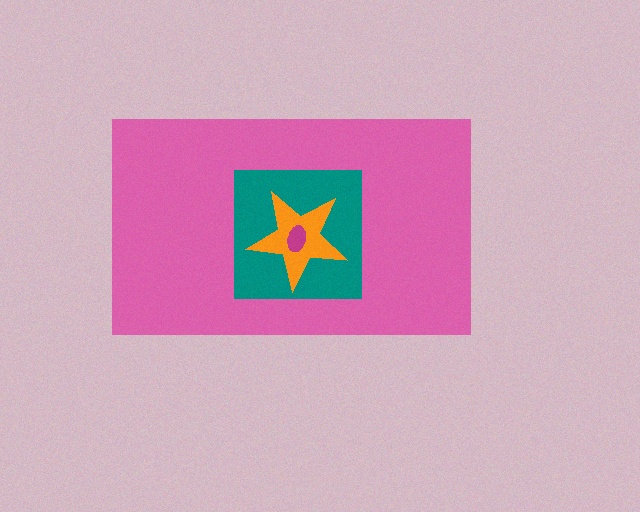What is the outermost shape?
The pink rectangle.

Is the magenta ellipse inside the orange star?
Yes.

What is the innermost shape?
The magenta ellipse.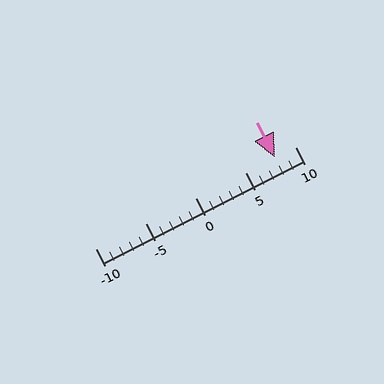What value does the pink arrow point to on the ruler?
The pink arrow points to approximately 8.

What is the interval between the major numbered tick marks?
The major tick marks are spaced 5 units apart.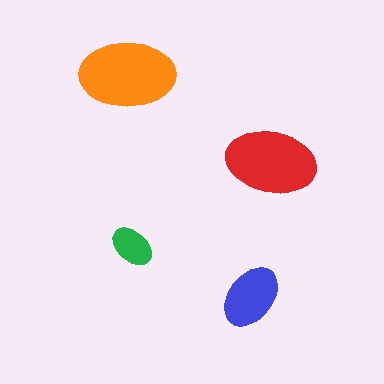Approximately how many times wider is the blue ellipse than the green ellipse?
About 1.5 times wider.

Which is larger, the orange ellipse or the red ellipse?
The orange one.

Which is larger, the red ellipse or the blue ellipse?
The red one.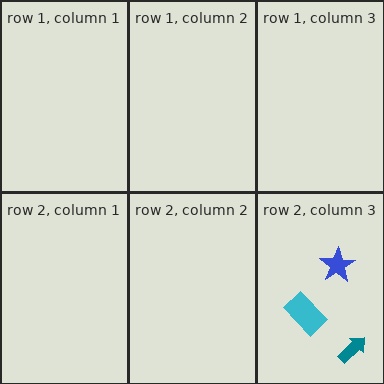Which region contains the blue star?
The row 2, column 3 region.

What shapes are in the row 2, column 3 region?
The blue star, the cyan rectangle, the teal arrow.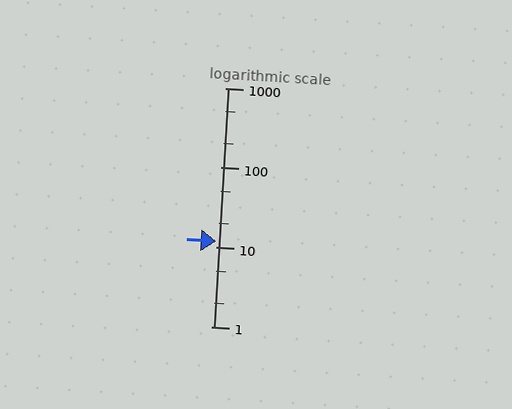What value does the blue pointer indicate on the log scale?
The pointer indicates approximately 12.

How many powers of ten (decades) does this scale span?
The scale spans 3 decades, from 1 to 1000.